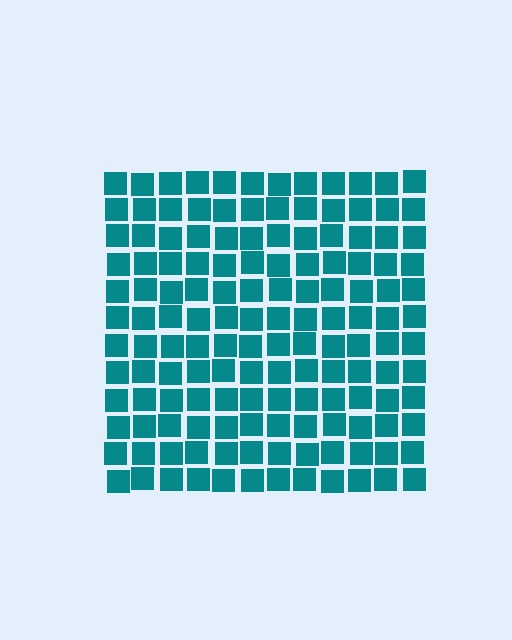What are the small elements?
The small elements are squares.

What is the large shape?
The large shape is a square.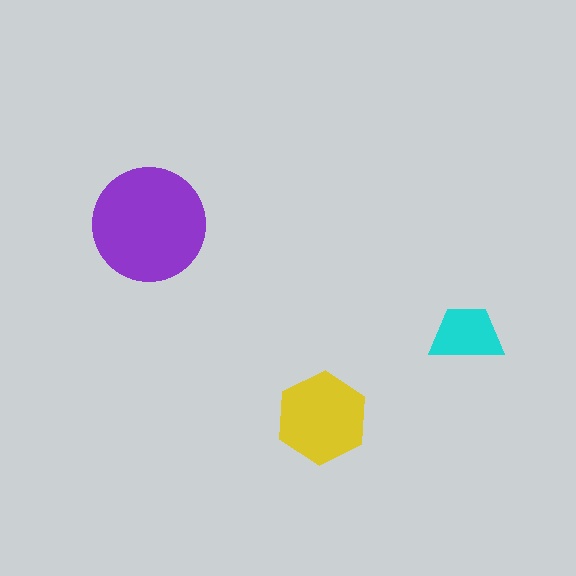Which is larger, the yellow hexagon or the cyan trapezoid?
The yellow hexagon.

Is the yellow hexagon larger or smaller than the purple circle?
Smaller.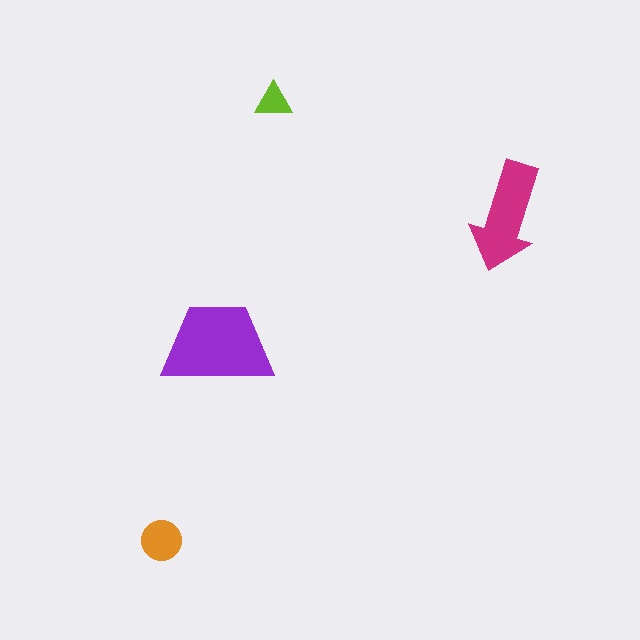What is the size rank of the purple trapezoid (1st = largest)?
1st.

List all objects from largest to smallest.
The purple trapezoid, the magenta arrow, the orange circle, the lime triangle.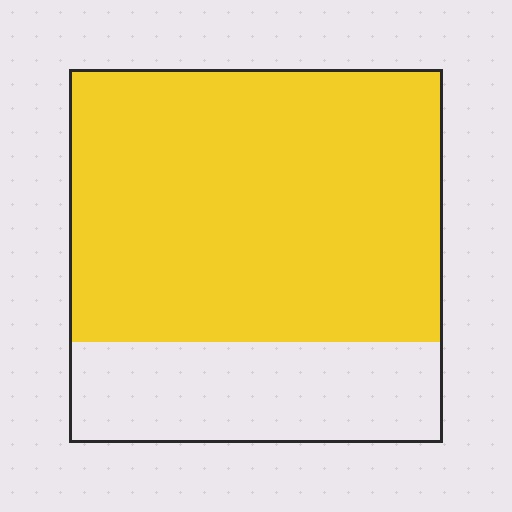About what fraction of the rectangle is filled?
About three quarters (3/4).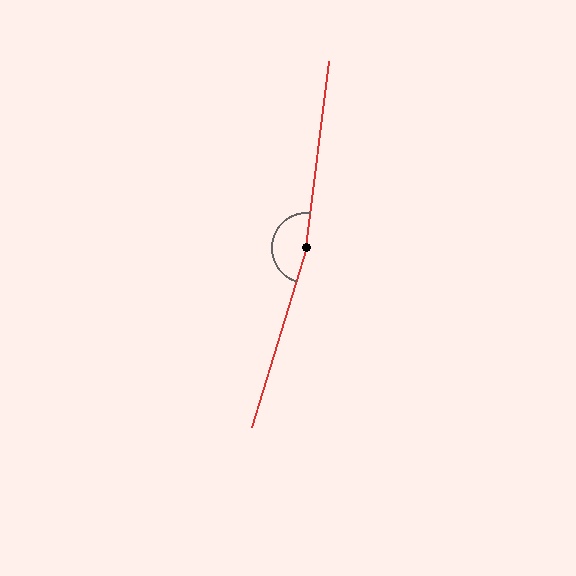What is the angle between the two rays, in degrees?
Approximately 170 degrees.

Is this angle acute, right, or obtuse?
It is obtuse.